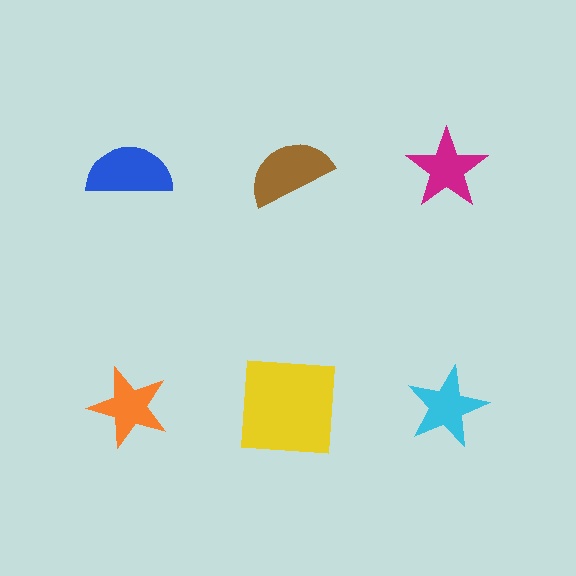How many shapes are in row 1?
3 shapes.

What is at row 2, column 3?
A cyan star.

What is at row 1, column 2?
A brown semicircle.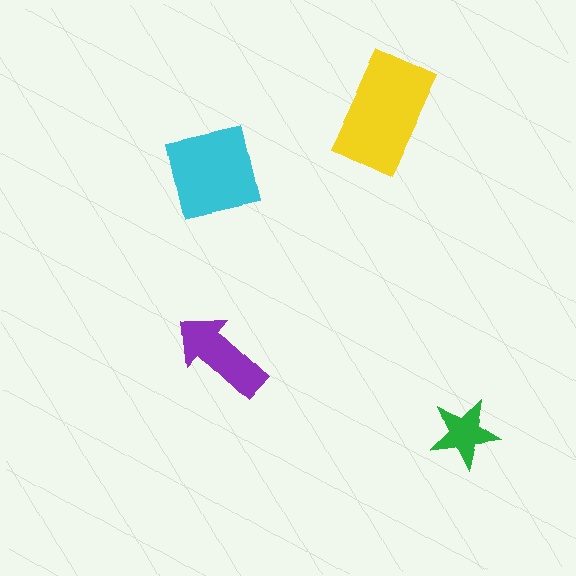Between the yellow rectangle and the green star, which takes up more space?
The yellow rectangle.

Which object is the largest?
The yellow rectangle.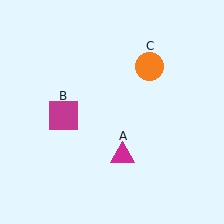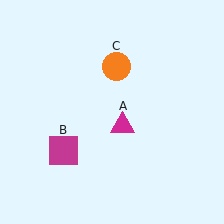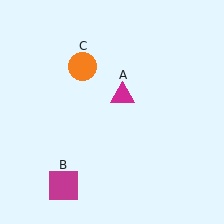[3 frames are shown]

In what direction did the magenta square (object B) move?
The magenta square (object B) moved down.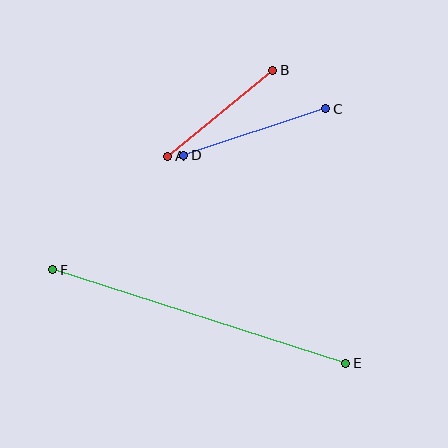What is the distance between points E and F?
The distance is approximately 308 pixels.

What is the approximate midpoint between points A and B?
The midpoint is at approximately (220, 113) pixels.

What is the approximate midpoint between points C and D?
The midpoint is at approximately (255, 132) pixels.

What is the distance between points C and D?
The distance is approximately 150 pixels.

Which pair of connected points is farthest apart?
Points E and F are farthest apart.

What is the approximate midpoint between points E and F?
The midpoint is at approximately (199, 317) pixels.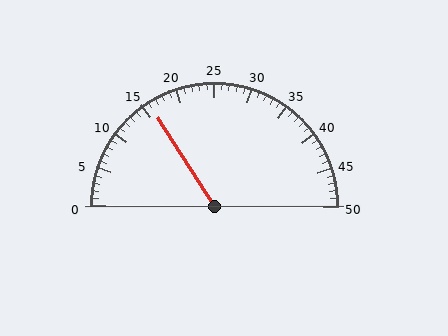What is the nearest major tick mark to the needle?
The nearest major tick mark is 15.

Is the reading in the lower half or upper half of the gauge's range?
The reading is in the lower half of the range (0 to 50).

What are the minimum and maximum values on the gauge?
The gauge ranges from 0 to 50.